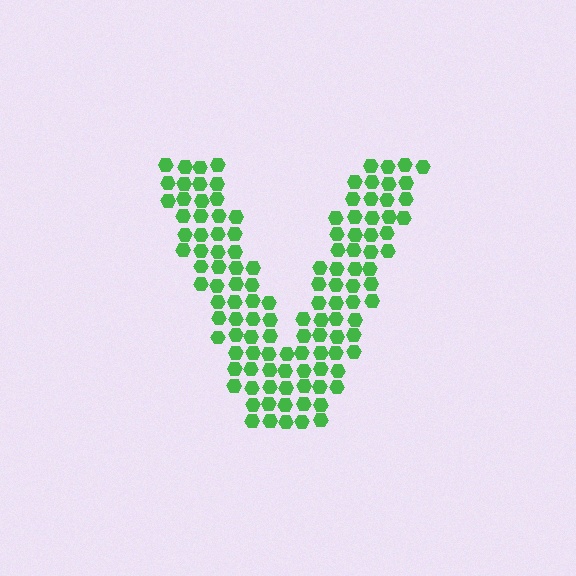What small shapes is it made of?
It is made of small hexagons.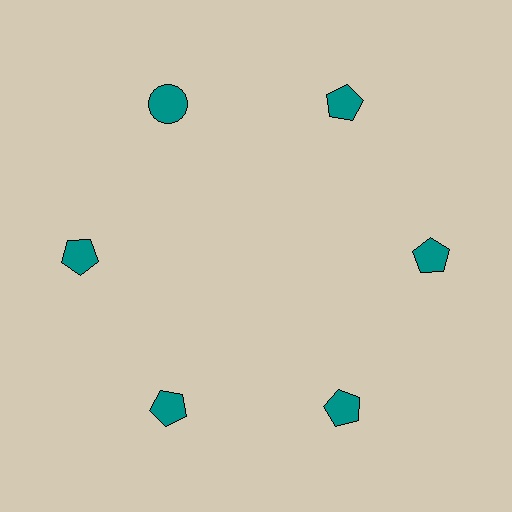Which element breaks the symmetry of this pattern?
The teal circle at roughly the 11 o'clock position breaks the symmetry. All other shapes are teal pentagons.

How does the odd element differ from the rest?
It has a different shape: circle instead of pentagon.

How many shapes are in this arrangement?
There are 6 shapes arranged in a ring pattern.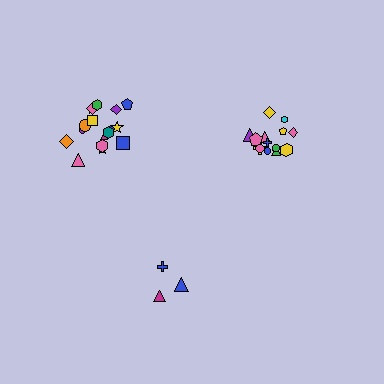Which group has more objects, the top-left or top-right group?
The top-left group.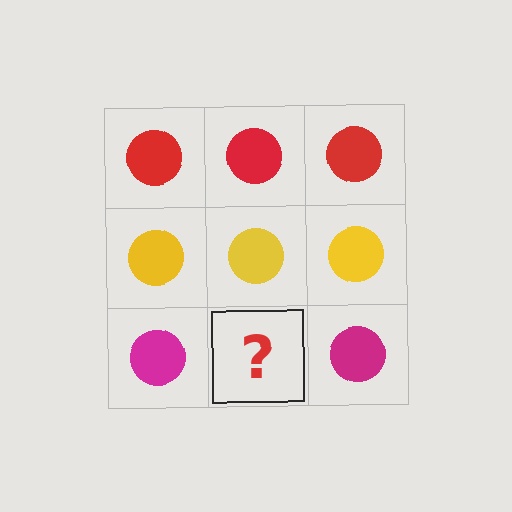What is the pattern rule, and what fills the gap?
The rule is that each row has a consistent color. The gap should be filled with a magenta circle.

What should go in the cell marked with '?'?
The missing cell should contain a magenta circle.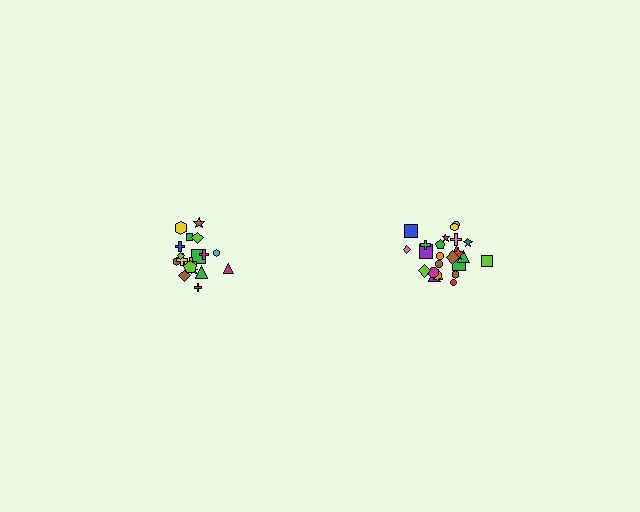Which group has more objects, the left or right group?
The right group.